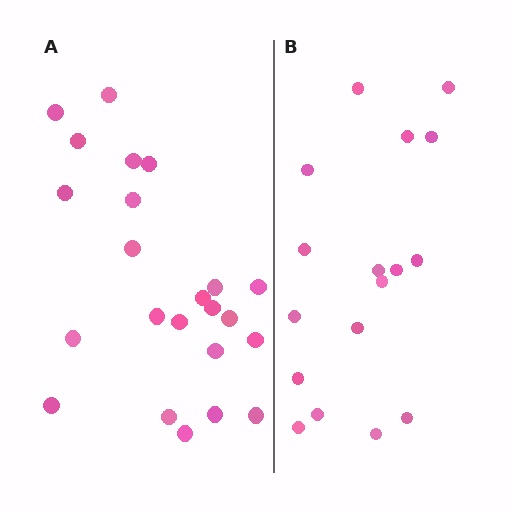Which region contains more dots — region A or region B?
Region A (the left region) has more dots.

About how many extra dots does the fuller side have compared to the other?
Region A has about 6 more dots than region B.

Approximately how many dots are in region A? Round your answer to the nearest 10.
About 20 dots. (The exact count is 23, which rounds to 20.)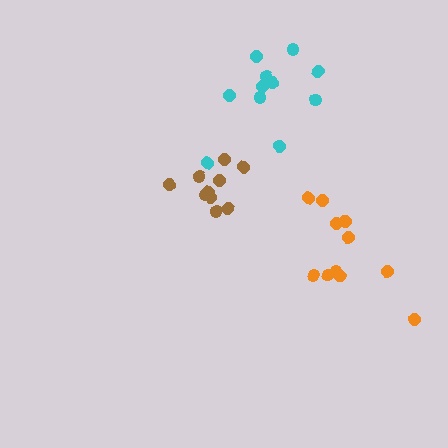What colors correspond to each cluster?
The clusters are colored: orange, brown, cyan.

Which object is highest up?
The cyan cluster is topmost.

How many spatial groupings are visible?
There are 3 spatial groupings.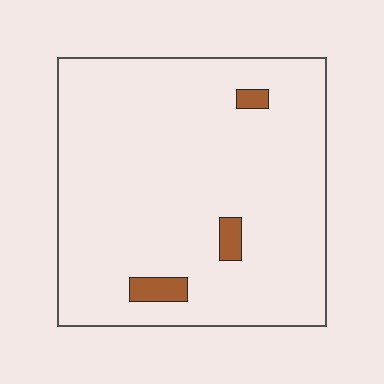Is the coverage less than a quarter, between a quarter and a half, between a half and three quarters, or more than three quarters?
Less than a quarter.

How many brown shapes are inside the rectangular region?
3.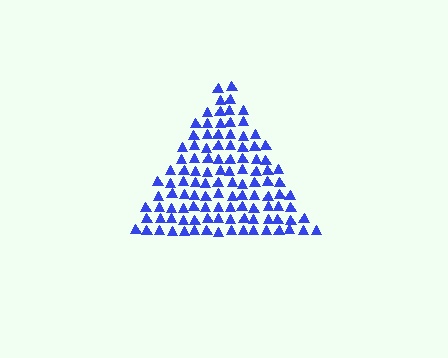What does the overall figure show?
The overall figure shows a triangle.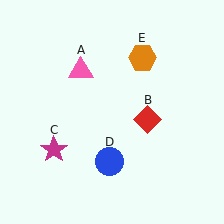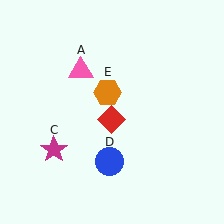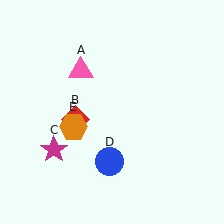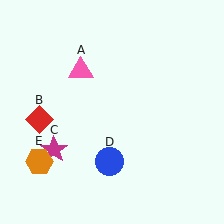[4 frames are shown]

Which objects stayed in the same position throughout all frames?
Pink triangle (object A) and magenta star (object C) and blue circle (object D) remained stationary.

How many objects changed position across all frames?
2 objects changed position: red diamond (object B), orange hexagon (object E).